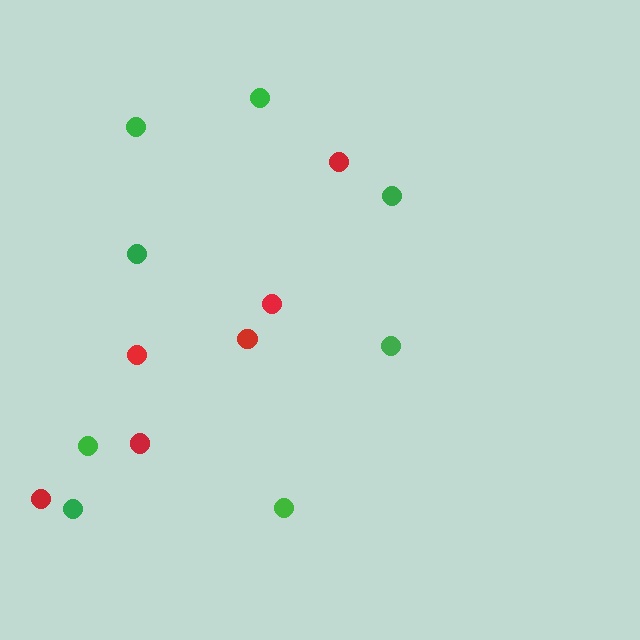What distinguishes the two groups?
There are 2 groups: one group of green circles (8) and one group of red circles (6).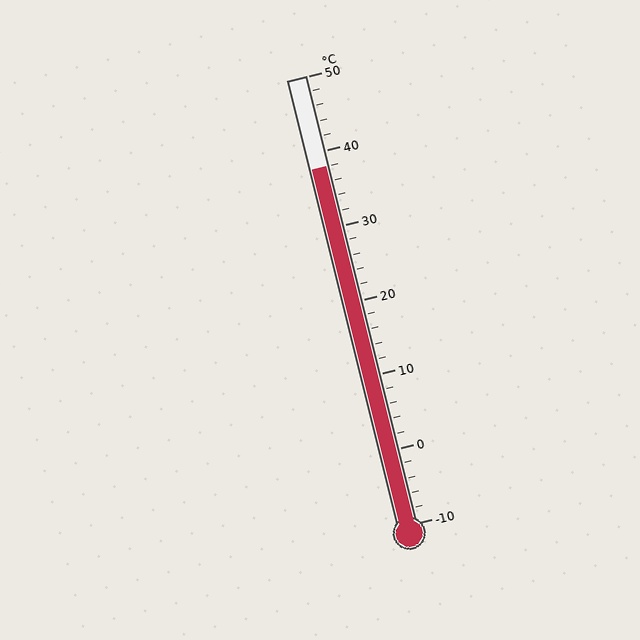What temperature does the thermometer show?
The thermometer shows approximately 38°C.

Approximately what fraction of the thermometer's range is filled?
The thermometer is filled to approximately 80% of its range.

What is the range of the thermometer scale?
The thermometer scale ranges from -10°C to 50°C.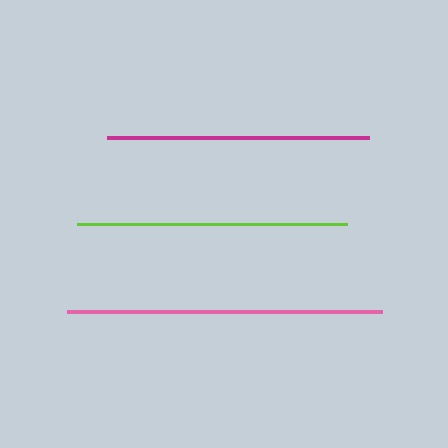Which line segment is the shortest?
The magenta line is the shortest at approximately 262 pixels.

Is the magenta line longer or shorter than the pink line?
The pink line is longer than the magenta line.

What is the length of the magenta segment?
The magenta segment is approximately 262 pixels long.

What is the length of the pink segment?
The pink segment is approximately 315 pixels long.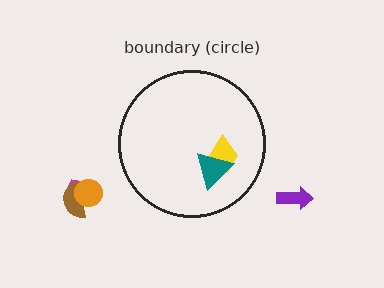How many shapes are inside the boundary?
2 inside, 4 outside.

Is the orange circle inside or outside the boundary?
Outside.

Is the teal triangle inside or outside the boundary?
Inside.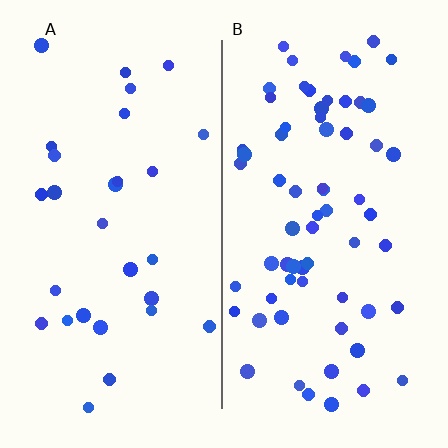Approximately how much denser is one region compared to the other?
Approximately 2.3× — region B over region A.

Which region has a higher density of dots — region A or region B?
B (the right).